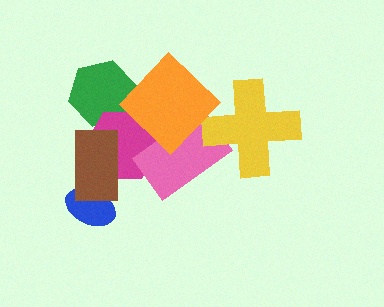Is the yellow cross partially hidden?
No, no other shape covers it.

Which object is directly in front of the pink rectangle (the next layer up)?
The yellow cross is directly in front of the pink rectangle.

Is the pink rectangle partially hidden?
Yes, it is partially covered by another shape.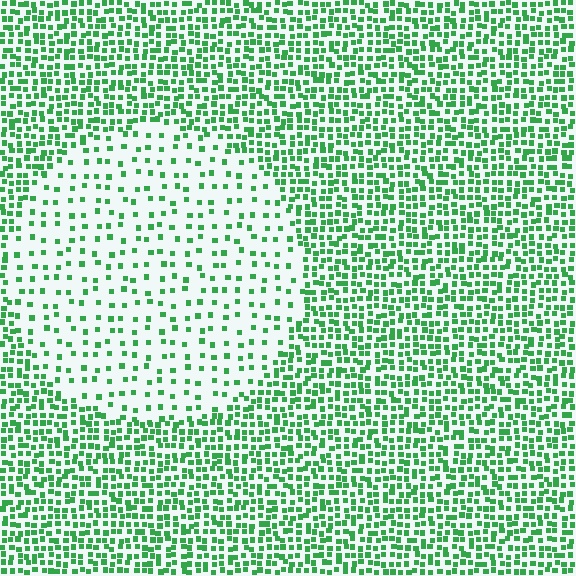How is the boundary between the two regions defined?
The boundary is defined by a change in element density (approximately 2.8x ratio). All elements are the same color, size, and shape.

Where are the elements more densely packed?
The elements are more densely packed outside the circle boundary.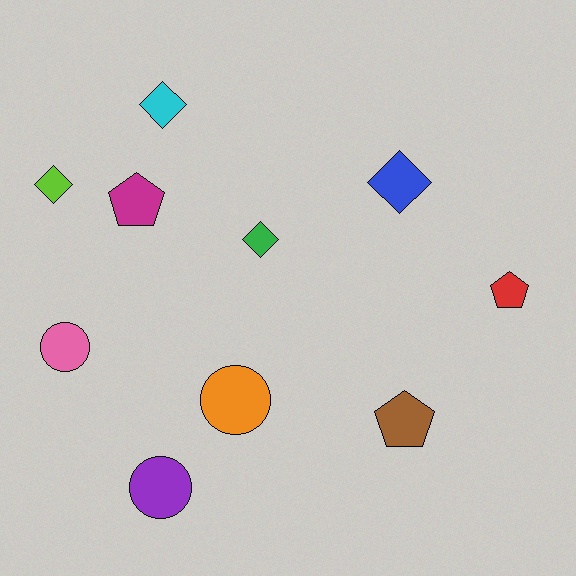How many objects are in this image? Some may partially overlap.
There are 10 objects.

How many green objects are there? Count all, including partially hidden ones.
There is 1 green object.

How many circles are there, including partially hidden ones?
There are 3 circles.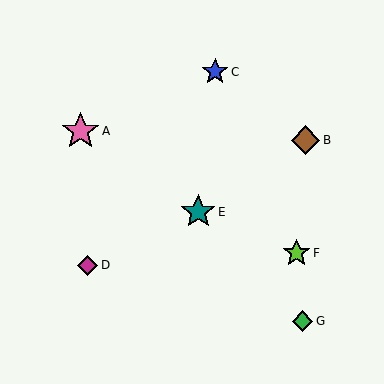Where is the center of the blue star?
The center of the blue star is at (215, 72).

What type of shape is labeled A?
Shape A is a pink star.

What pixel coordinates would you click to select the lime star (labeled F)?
Click at (296, 253) to select the lime star F.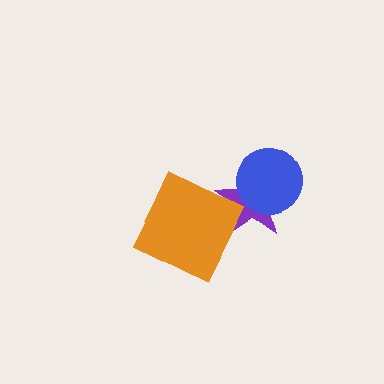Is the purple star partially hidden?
Yes, it is partially covered by another shape.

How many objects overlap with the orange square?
1 object overlaps with the orange square.